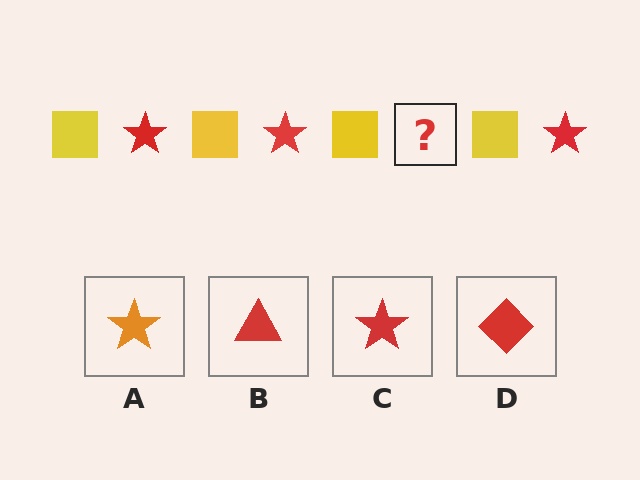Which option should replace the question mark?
Option C.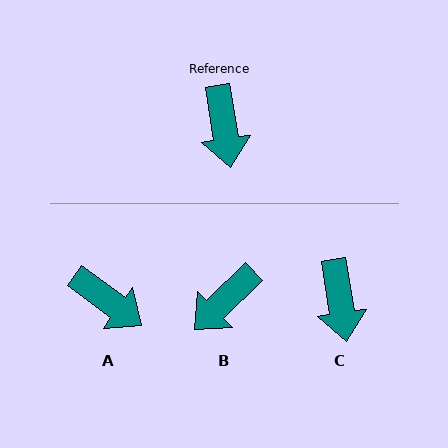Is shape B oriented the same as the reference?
No, it is off by about 55 degrees.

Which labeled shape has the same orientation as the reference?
C.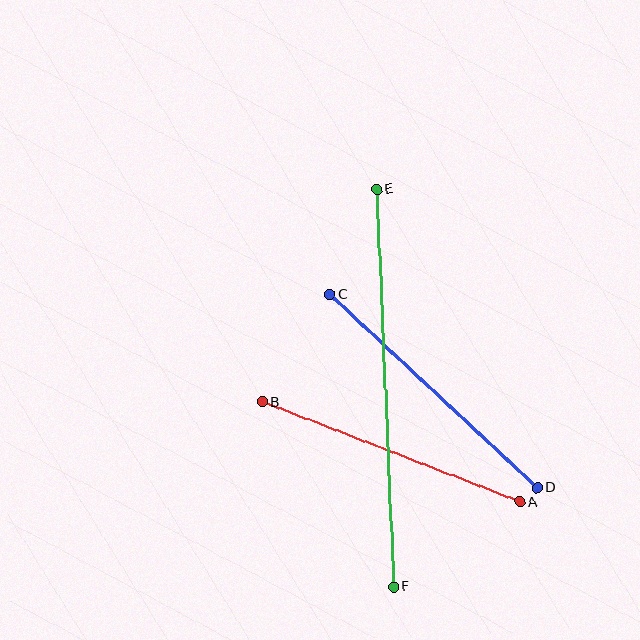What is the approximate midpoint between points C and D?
The midpoint is at approximately (433, 391) pixels.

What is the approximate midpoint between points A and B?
The midpoint is at approximately (391, 452) pixels.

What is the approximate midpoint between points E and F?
The midpoint is at approximately (385, 388) pixels.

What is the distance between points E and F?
The distance is approximately 398 pixels.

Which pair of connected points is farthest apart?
Points E and F are farthest apart.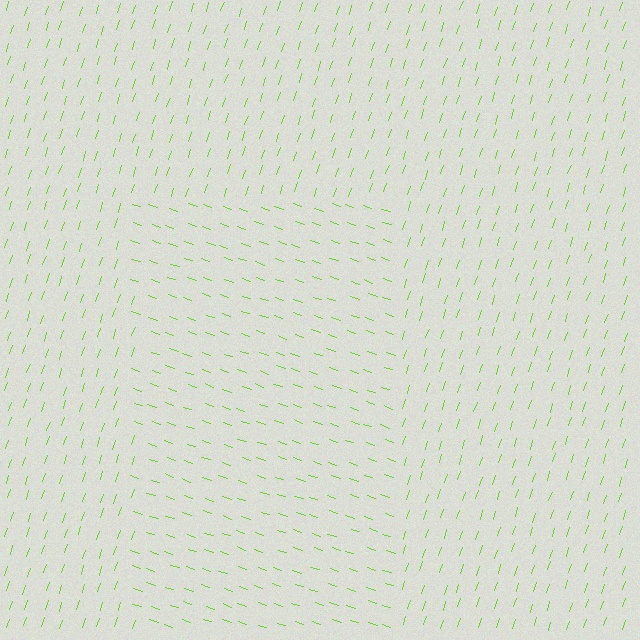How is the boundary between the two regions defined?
The boundary is defined purely by a change in line orientation (approximately 90 degrees difference). All lines are the same color and thickness.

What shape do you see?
I see a rectangle.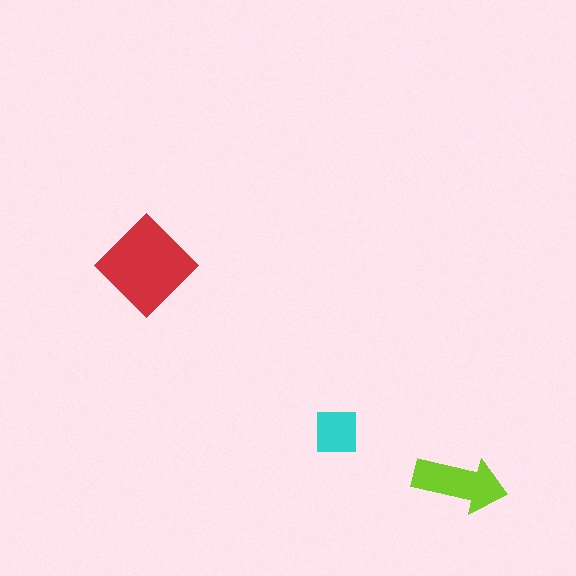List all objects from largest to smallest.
The red diamond, the lime arrow, the cyan square.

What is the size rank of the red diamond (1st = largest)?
1st.